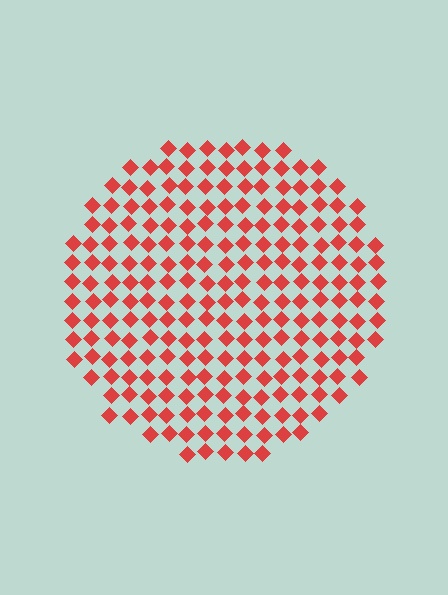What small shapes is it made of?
It is made of small diamonds.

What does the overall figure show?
The overall figure shows a circle.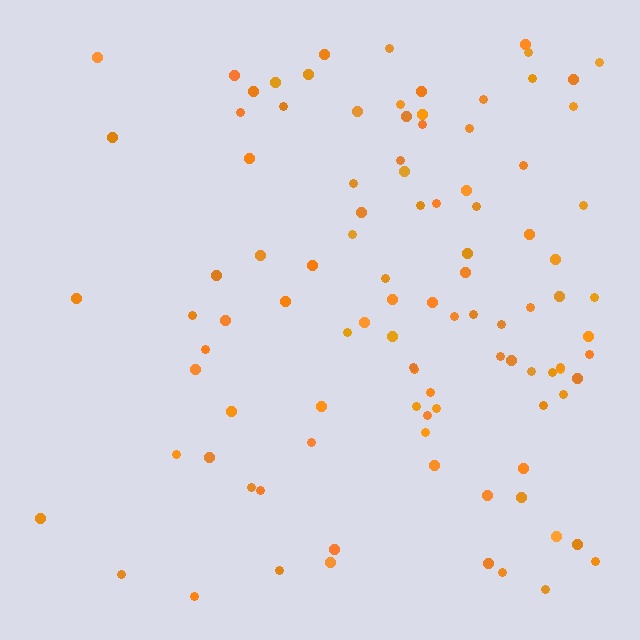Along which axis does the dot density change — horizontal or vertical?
Horizontal.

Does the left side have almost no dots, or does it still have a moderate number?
Still a moderate number, just noticeably fewer than the right.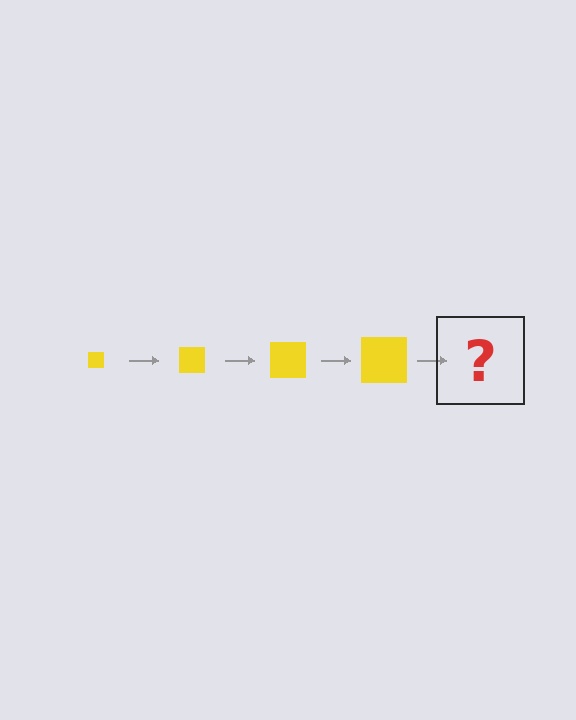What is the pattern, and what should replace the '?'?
The pattern is that the square gets progressively larger each step. The '?' should be a yellow square, larger than the previous one.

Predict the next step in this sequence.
The next step is a yellow square, larger than the previous one.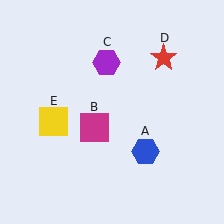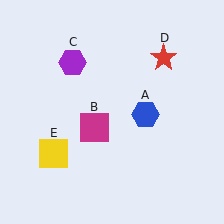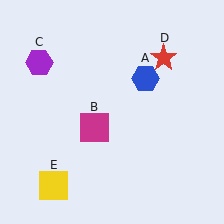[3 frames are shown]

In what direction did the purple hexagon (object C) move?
The purple hexagon (object C) moved left.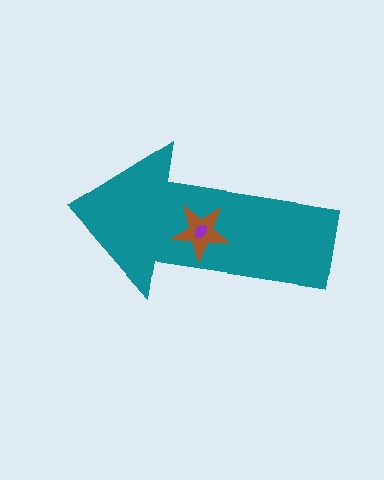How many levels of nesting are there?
3.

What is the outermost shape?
The teal arrow.